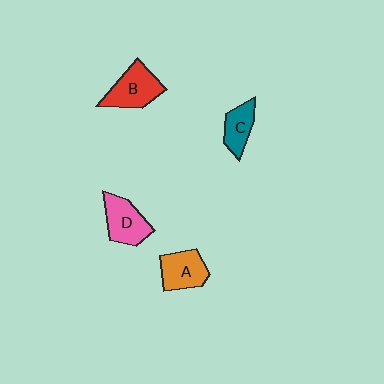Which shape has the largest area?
Shape B (red).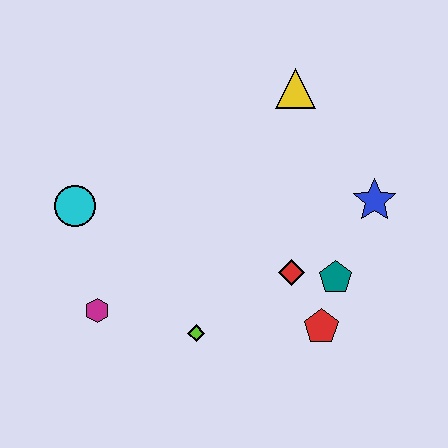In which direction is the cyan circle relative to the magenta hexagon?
The cyan circle is above the magenta hexagon.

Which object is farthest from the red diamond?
The cyan circle is farthest from the red diamond.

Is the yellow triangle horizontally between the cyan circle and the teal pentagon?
Yes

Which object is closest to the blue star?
The teal pentagon is closest to the blue star.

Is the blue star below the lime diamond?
No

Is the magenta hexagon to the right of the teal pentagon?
No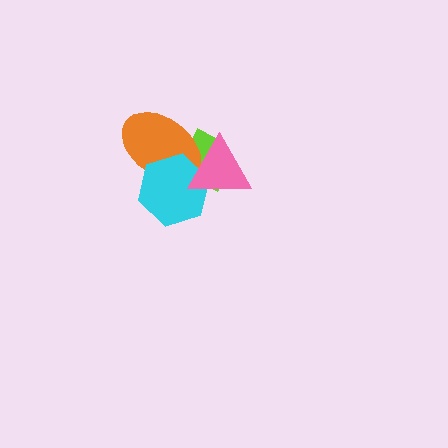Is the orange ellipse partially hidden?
Yes, it is partially covered by another shape.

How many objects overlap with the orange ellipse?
3 objects overlap with the orange ellipse.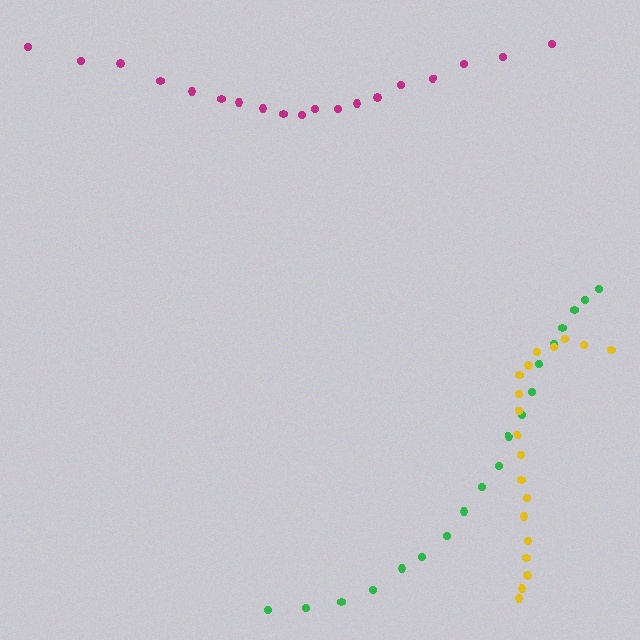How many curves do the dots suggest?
There are 3 distinct paths.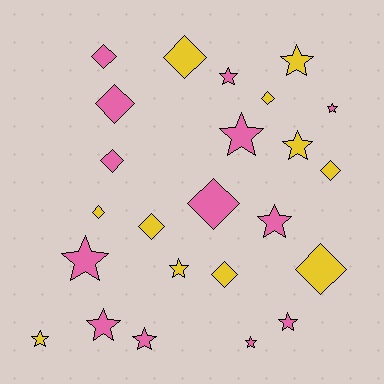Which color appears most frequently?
Pink, with 13 objects.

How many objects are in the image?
There are 24 objects.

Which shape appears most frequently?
Star, with 13 objects.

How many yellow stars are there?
There are 4 yellow stars.